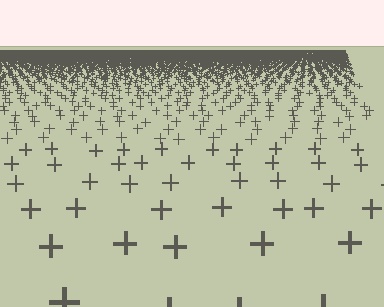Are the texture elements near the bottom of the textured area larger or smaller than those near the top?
Larger. Near the bottom, elements are closer to the viewer and appear at a bigger on-screen size.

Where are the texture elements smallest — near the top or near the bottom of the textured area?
Near the top.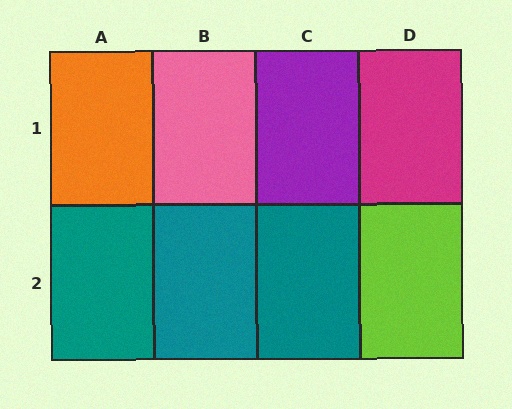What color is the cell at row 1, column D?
Magenta.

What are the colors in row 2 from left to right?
Teal, teal, teal, lime.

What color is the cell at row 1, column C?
Purple.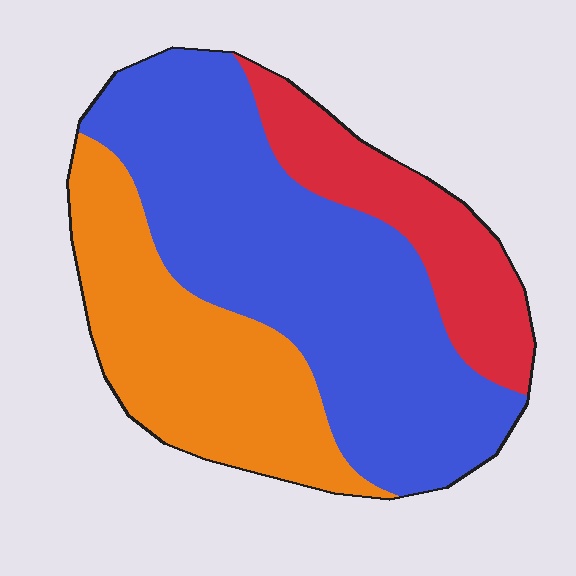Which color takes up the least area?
Red, at roughly 20%.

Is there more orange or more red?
Orange.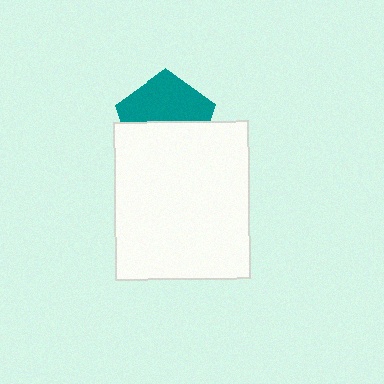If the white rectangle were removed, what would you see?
You would see the complete teal pentagon.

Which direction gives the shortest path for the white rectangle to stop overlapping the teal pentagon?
Moving down gives the shortest separation.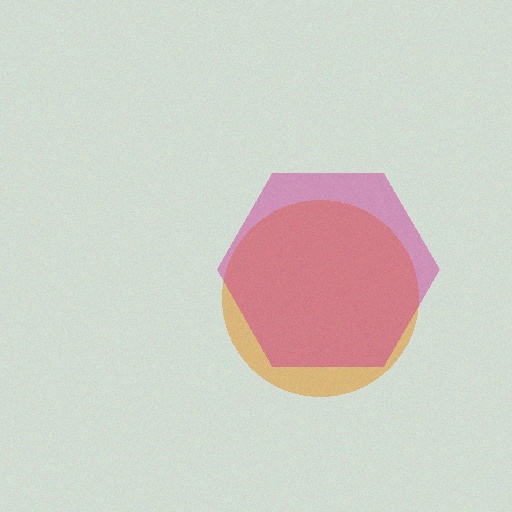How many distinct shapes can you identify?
There are 2 distinct shapes: an orange circle, a magenta hexagon.